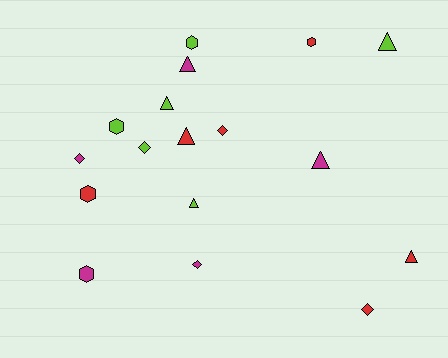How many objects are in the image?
There are 17 objects.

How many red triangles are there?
There are 2 red triangles.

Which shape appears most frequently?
Triangle, with 7 objects.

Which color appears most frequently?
Red, with 6 objects.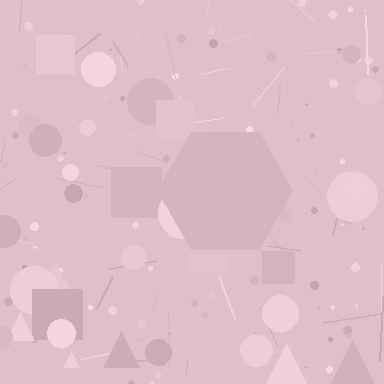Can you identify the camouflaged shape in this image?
The camouflaged shape is a hexagon.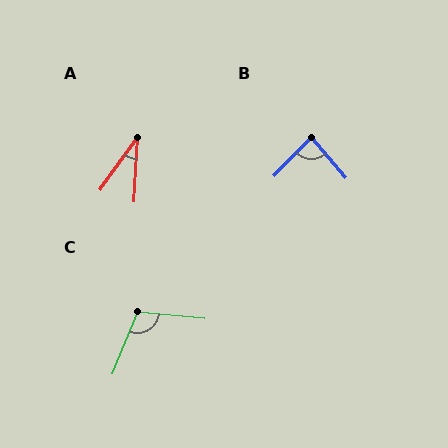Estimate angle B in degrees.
Approximately 84 degrees.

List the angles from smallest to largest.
A (33°), B (84°), C (106°).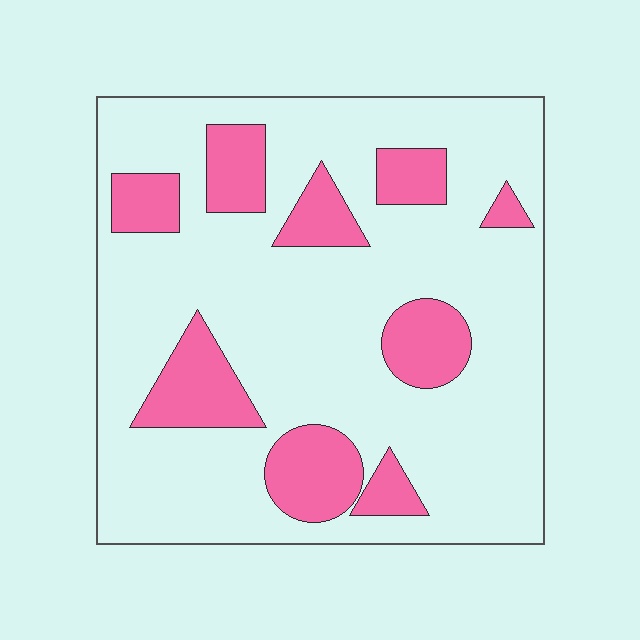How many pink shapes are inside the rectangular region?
9.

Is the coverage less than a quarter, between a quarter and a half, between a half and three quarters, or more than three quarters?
Less than a quarter.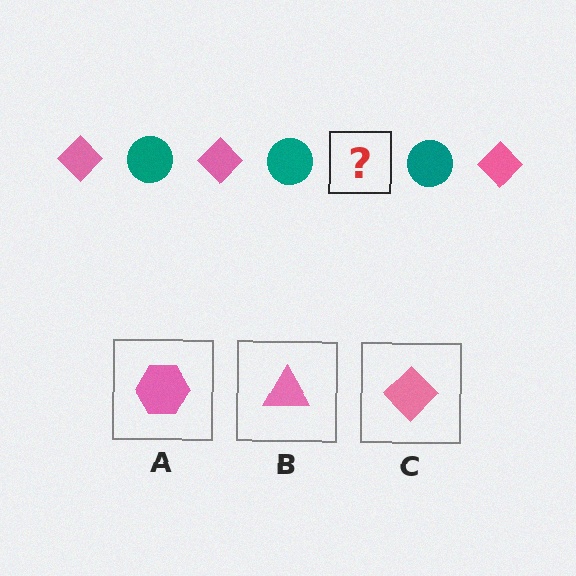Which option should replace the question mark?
Option C.